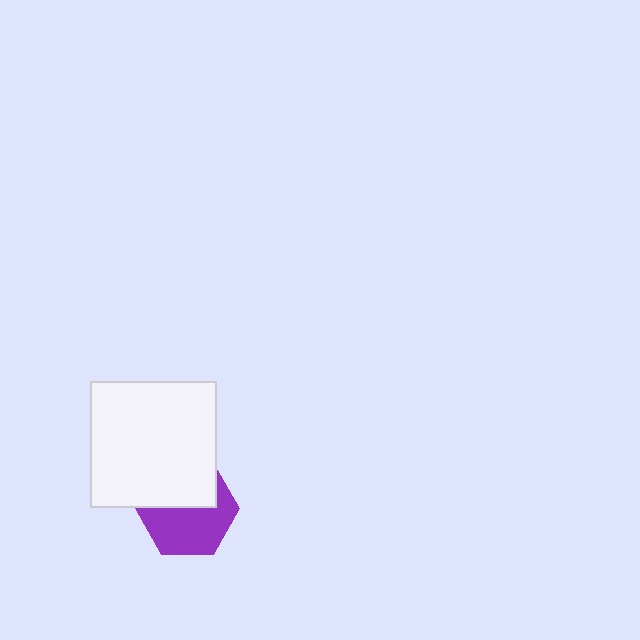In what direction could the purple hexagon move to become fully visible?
The purple hexagon could move down. That would shift it out from behind the white square entirely.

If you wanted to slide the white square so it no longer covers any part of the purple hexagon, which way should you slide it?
Slide it up — that is the most direct way to separate the two shapes.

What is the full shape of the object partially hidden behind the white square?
The partially hidden object is a purple hexagon.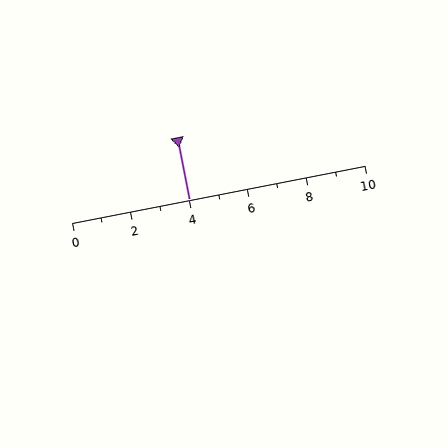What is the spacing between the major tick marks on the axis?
The major ticks are spaced 2 apart.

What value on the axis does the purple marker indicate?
The marker indicates approximately 4.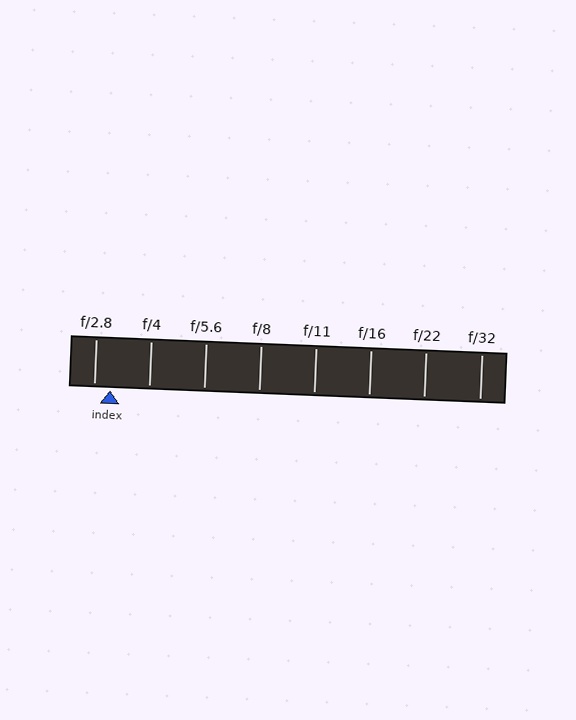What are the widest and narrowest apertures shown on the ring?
The widest aperture shown is f/2.8 and the narrowest is f/32.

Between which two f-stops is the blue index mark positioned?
The index mark is between f/2.8 and f/4.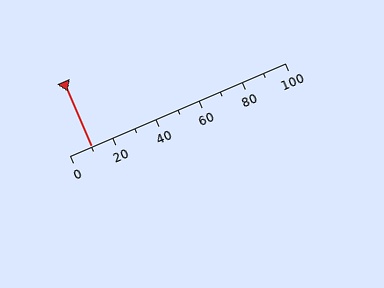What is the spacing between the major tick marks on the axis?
The major ticks are spaced 20 apart.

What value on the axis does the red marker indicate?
The marker indicates approximately 10.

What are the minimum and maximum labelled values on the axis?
The axis runs from 0 to 100.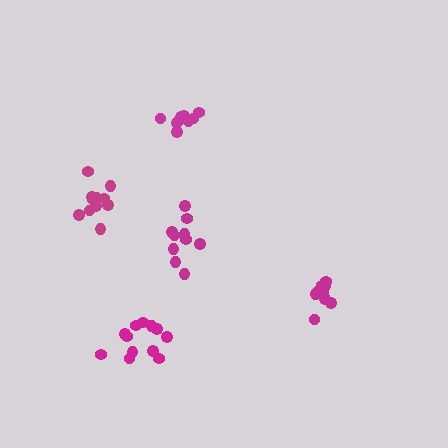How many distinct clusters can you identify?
There are 5 distinct clusters.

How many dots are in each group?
Group 1: 11 dots, Group 2: 10 dots, Group 3: 12 dots, Group 4: 12 dots, Group 5: 9 dots (54 total).